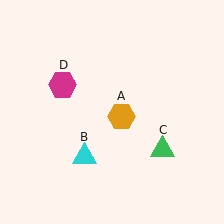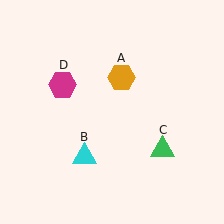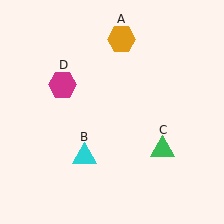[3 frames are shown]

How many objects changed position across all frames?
1 object changed position: orange hexagon (object A).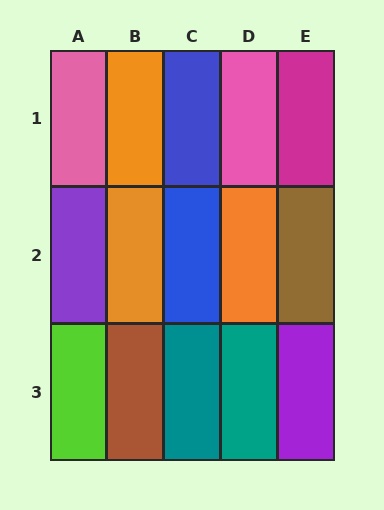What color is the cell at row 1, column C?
Blue.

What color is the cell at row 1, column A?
Pink.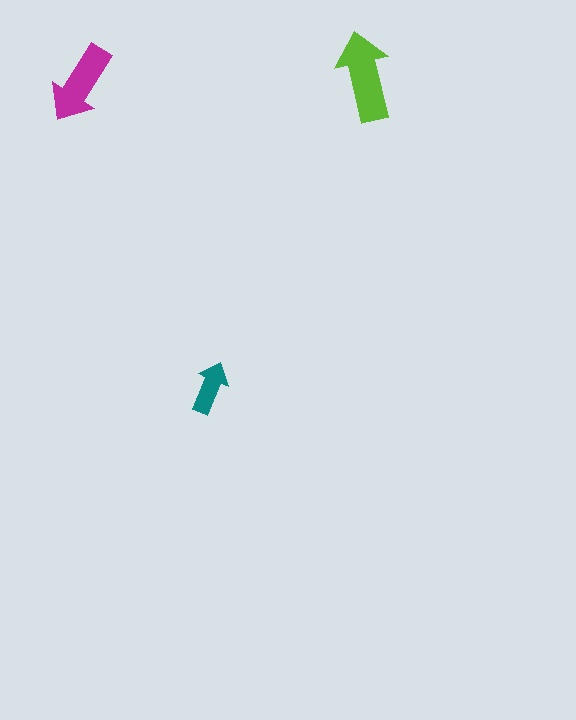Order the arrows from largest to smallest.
the lime one, the magenta one, the teal one.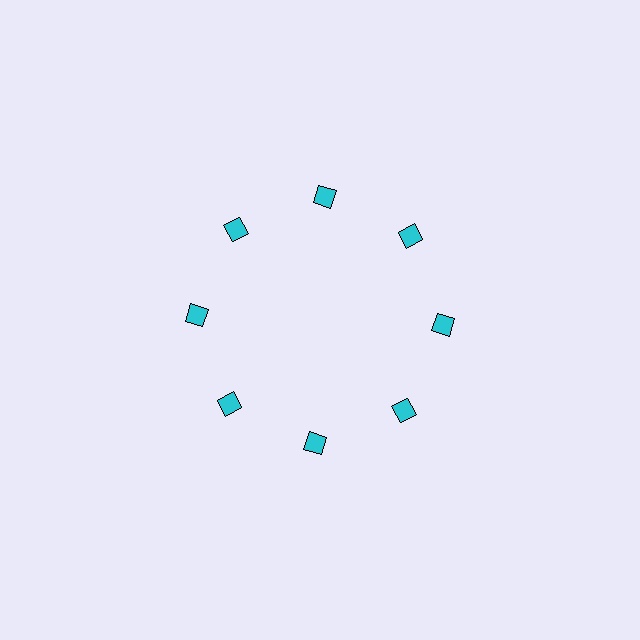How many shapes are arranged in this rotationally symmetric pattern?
There are 8 shapes, arranged in 8 groups of 1.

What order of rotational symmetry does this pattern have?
This pattern has 8-fold rotational symmetry.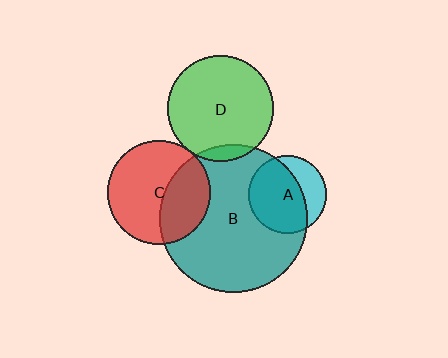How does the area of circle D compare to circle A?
Approximately 1.9 times.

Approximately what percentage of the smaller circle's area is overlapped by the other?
Approximately 5%.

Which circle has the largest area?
Circle B (teal).